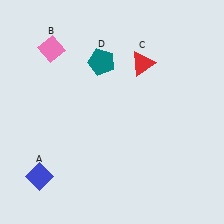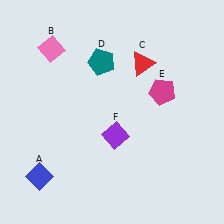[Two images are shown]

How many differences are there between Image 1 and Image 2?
There are 2 differences between the two images.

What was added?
A magenta pentagon (E), a purple diamond (F) were added in Image 2.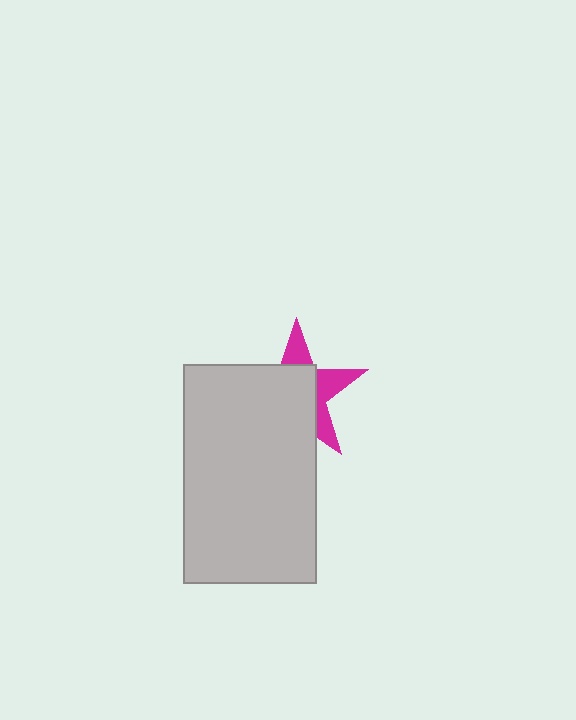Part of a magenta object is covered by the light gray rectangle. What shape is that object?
It is a star.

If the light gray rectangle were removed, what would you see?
You would see the complete magenta star.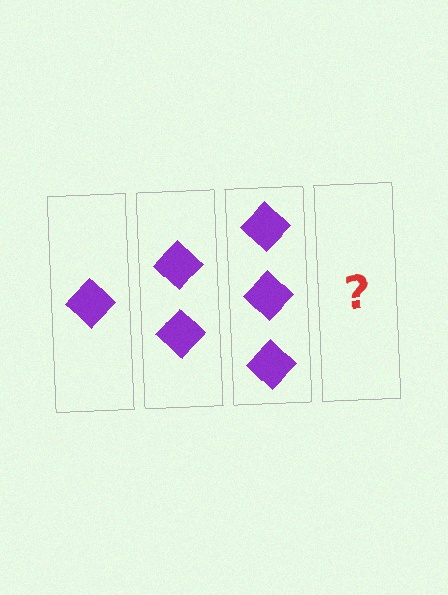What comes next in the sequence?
The next element should be 4 diamonds.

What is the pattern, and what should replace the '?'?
The pattern is that each step adds one more diamond. The '?' should be 4 diamonds.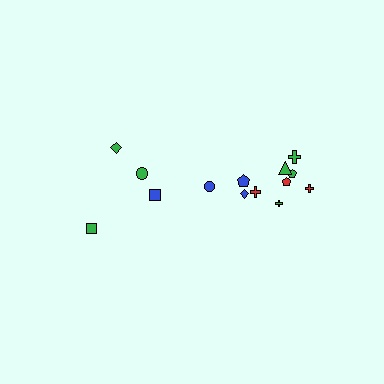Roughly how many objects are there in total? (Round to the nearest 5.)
Roughly 15 objects in total.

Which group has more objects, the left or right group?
The right group.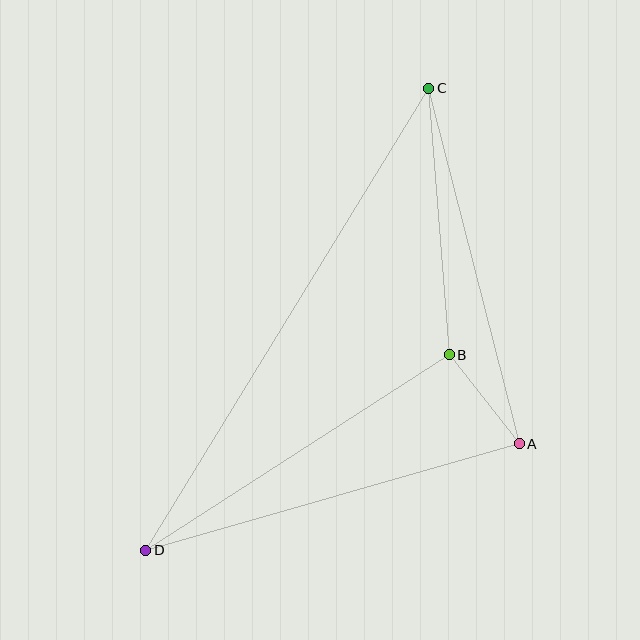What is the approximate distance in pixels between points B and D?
The distance between B and D is approximately 361 pixels.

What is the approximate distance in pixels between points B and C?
The distance between B and C is approximately 267 pixels.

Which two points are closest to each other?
Points A and B are closest to each other.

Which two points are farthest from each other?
Points C and D are farthest from each other.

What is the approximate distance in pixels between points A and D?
The distance between A and D is approximately 388 pixels.